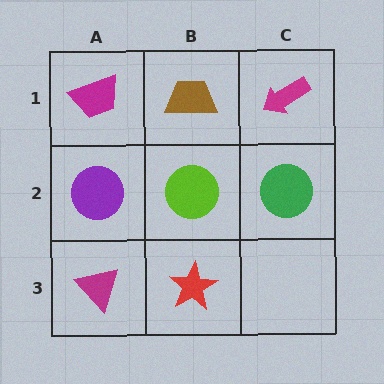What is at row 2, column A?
A purple circle.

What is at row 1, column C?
A magenta arrow.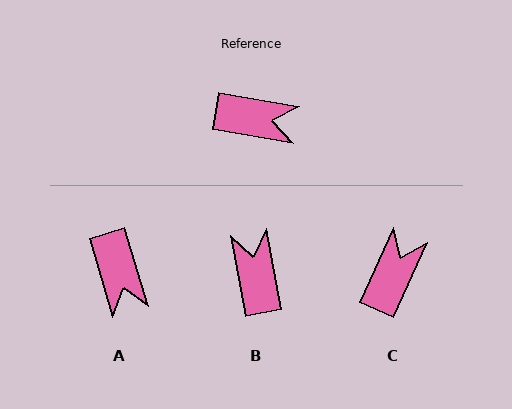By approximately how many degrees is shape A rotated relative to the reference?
Approximately 64 degrees clockwise.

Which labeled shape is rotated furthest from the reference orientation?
B, about 110 degrees away.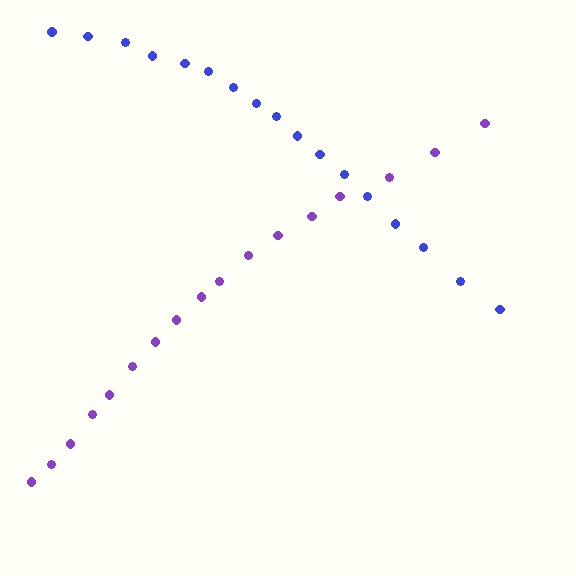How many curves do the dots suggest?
There are 2 distinct paths.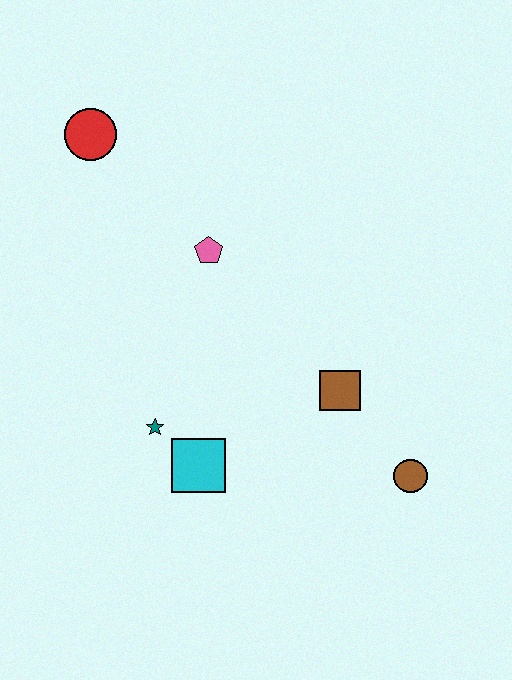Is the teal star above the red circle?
No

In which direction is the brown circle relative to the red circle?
The brown circle is below the red circle.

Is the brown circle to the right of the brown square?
Yes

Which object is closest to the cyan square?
The teal star is closest to the cyan square.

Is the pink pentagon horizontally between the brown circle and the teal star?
Yes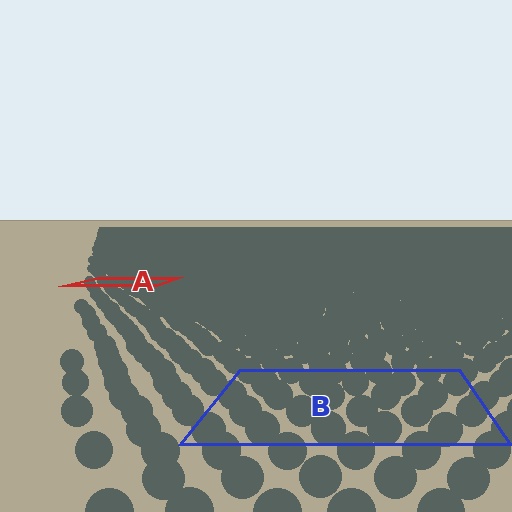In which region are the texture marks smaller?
The texture marks are smaller in region A, because it is farther away.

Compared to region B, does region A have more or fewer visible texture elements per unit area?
Region A has more texture elements per unit area — they are packed more densely because it is farther away.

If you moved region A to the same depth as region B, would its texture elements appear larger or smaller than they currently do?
They would appear larger. At a closer depth, the same texture elements are projected at a bigger on-screen size.